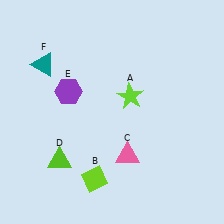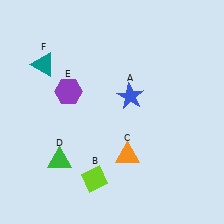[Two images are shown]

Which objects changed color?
A changed from lime to blue. C changed from pink to orange. D changed from lime to green.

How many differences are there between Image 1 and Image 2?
There are 3 differences between the two images.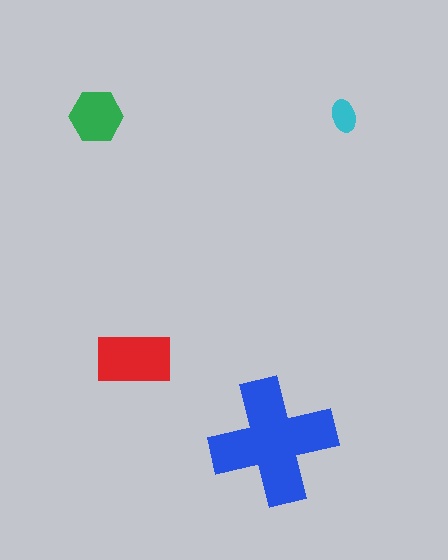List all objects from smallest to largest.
The cyan ellipse, the green hexagon, the red rectangle, the blue cross.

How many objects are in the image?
There are 4 objects in the image.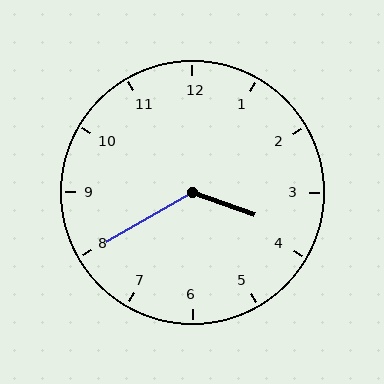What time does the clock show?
3:40.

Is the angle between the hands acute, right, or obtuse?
It is obtuse.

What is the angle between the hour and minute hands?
Approximately 130 degrees.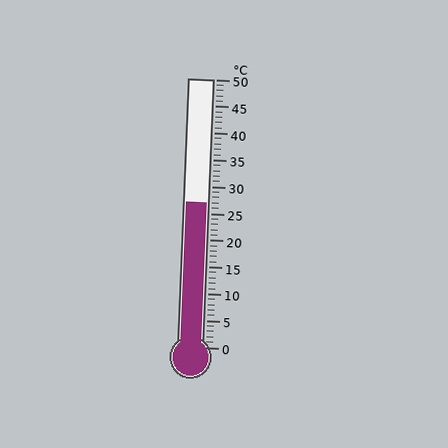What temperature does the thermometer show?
The thermometer shows approximately 27°C.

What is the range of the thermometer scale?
The thermometer scale ranges from 0°C to 50°C.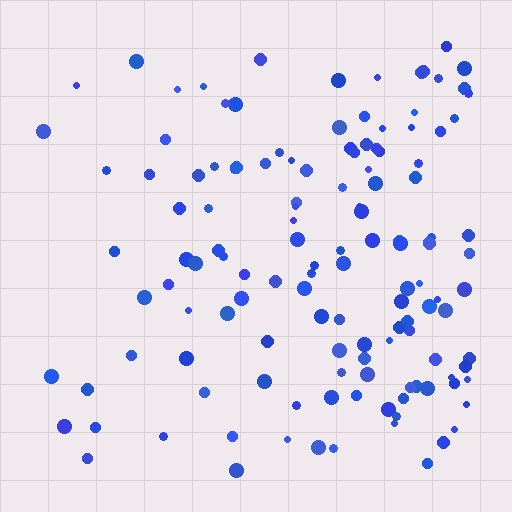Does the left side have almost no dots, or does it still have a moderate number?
Still a moderate number, just noticeably fewer than the right.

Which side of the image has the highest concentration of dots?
The right.